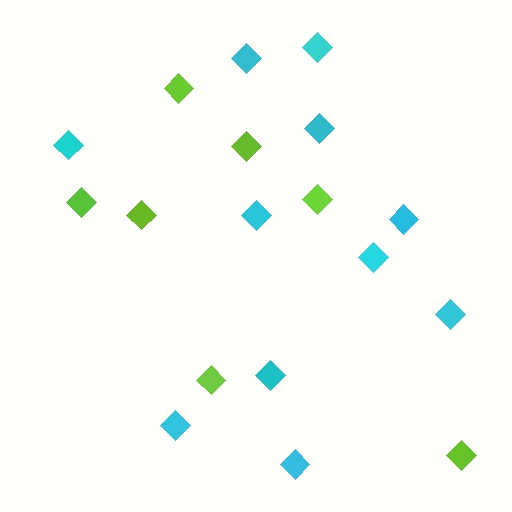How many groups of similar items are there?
There are 2 groups: one group of lime diamonds (7) and one group of cyan diamonds (11).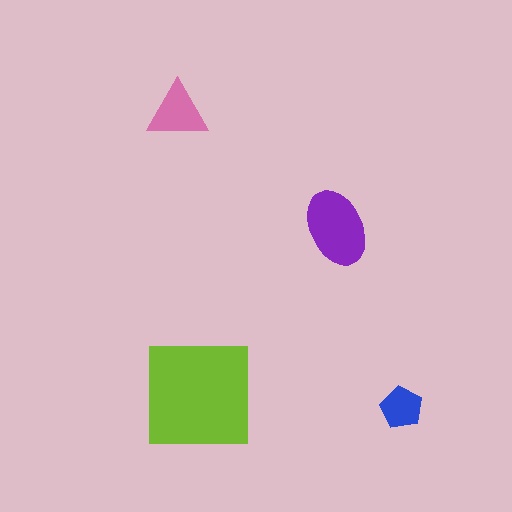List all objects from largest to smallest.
The lime square, the purple ellipse, the pink triangle, the blue pentagon.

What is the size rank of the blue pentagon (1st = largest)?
4th.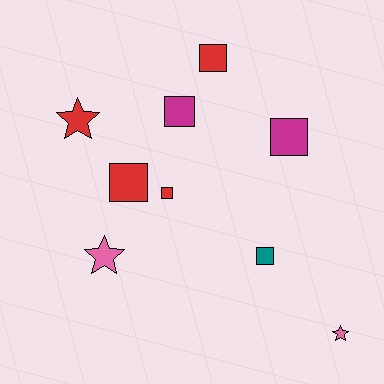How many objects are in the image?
There are 9 objects.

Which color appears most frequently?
Red, with 4 objects.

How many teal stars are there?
There are no teal stars.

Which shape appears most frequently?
Square, with 6 objects.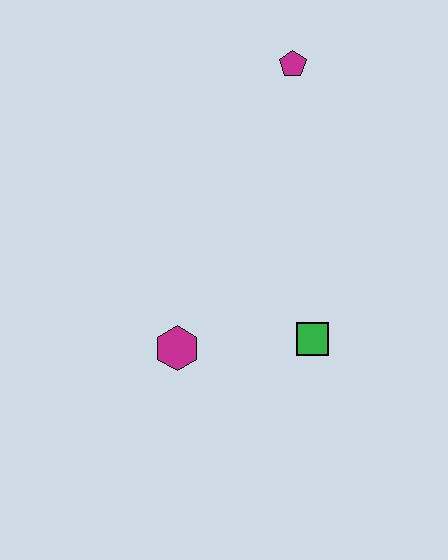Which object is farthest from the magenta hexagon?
The magenta pentagon is farthest from the magenta hexagon.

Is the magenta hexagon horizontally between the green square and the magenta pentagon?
No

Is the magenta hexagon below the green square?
Yes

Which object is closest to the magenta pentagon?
The green square is closest to the magenta pentagon.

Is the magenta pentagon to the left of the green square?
Yes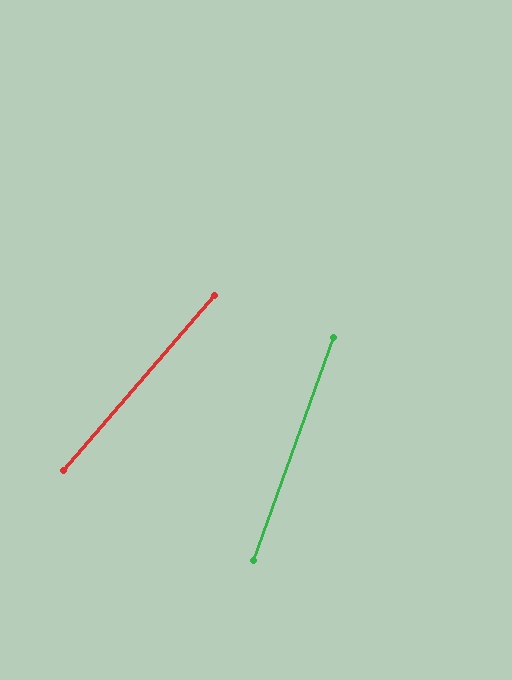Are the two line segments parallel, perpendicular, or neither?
Neither parallel nor perpendicular — they differ by about 21°.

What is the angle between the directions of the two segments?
Approximately 21 degrees.